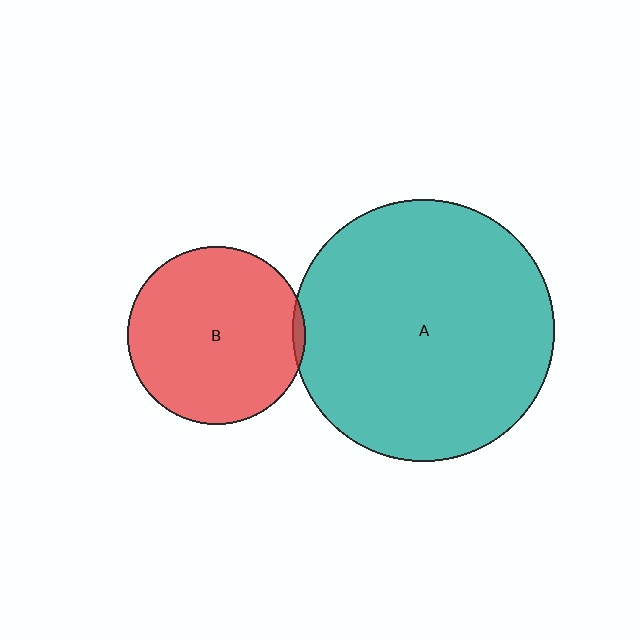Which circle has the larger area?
Circle A (teal).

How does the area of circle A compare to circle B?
Approximately 2.2 times.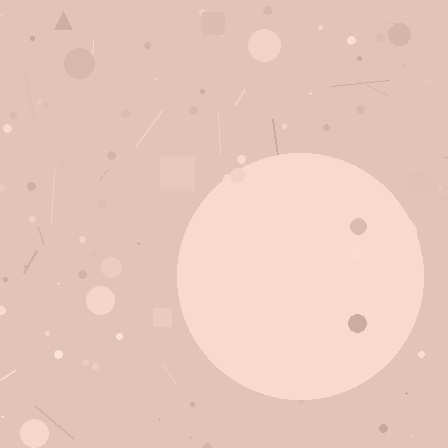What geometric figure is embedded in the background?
A circle is embedded in the background.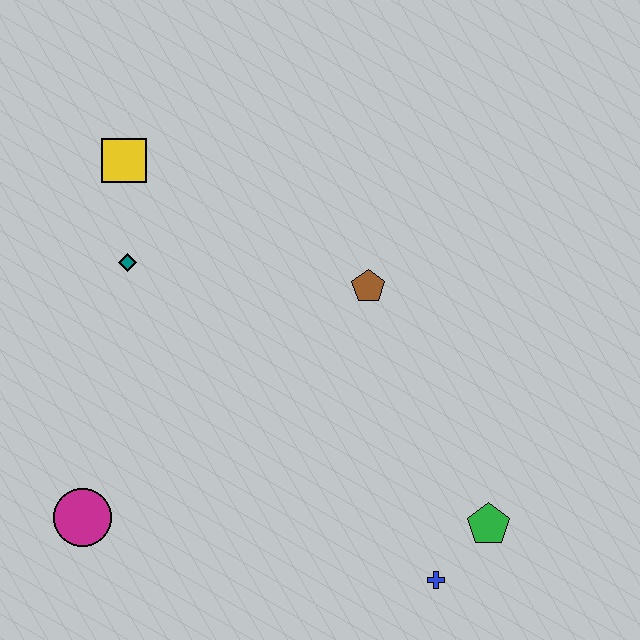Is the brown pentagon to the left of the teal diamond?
No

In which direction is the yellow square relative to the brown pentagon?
The yellow square is to the left of the brown pentagon.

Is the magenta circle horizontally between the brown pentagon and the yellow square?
No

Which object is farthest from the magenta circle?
The green pentagon is farthest from the magenta circle.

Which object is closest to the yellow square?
The teal diamond is closest to the yellow square.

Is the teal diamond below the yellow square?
Yes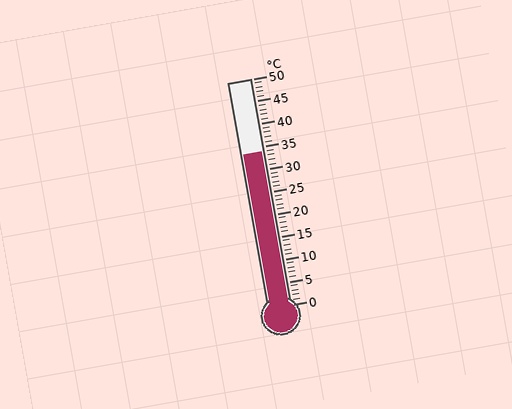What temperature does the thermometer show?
The thermometer shows approximately 34°C.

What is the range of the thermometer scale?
The thermometer scale ranges from 0°C to 50°C.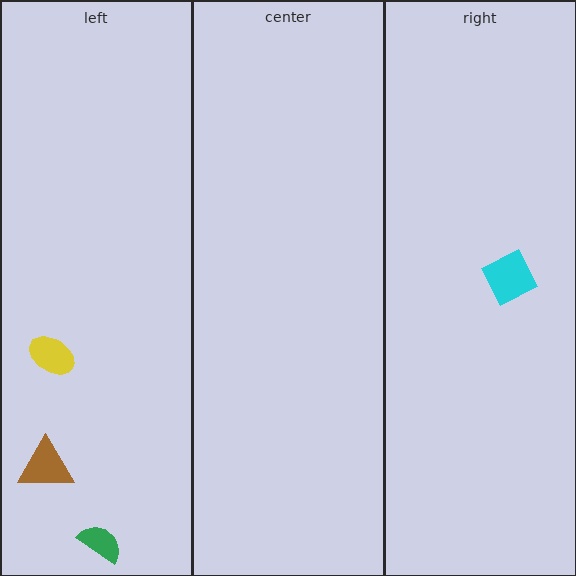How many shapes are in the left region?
3.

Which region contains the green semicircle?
The left region.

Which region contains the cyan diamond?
The right region.